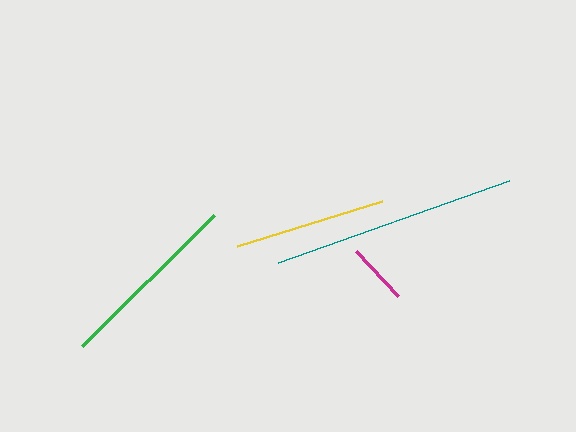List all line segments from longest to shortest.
From longest to shortest: teal, green, yellow, magenta.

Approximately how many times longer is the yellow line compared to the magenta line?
The yellow line is approximately 2.5 times the length of the magenta line.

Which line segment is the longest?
The teal line is the longest at approximately 245 pixels.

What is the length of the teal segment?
The teal segment is approximately 245 pixels long.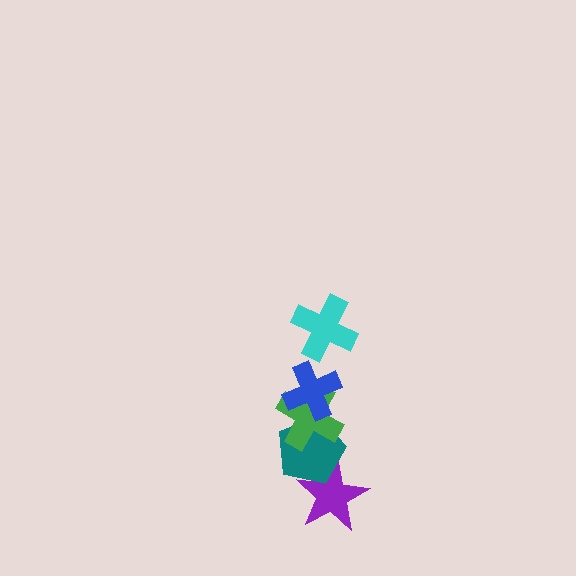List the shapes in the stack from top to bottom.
From top to bottom: the cyan cross, the blue cross, the green cross, the teal pentagon, the purple star.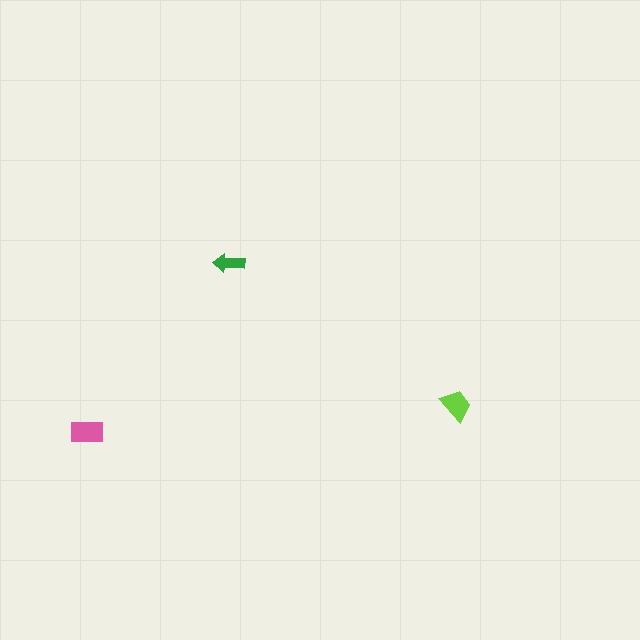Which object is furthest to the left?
The pink rectangle is leftmost.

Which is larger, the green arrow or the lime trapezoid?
The lime trapezoid.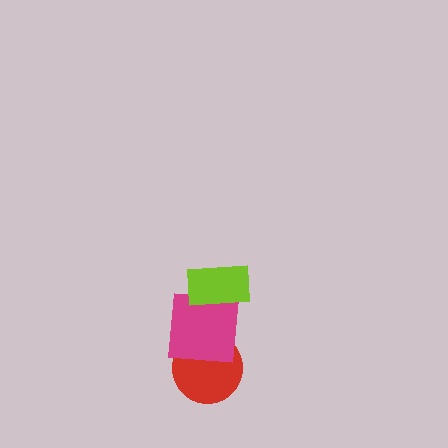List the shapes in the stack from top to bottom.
From top to bottom: the lime rectangle, the magenta square, the red circle.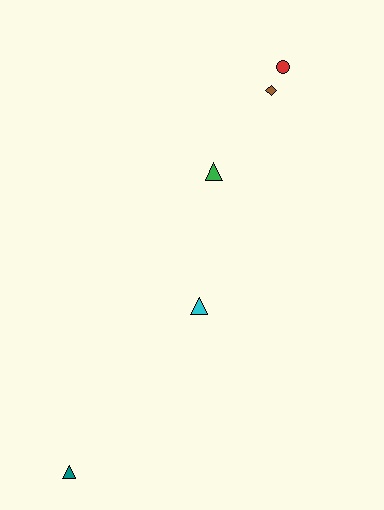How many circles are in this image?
There is 1 circle.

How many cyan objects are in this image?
There is 1 cyan object.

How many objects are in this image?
There are 5 objects.